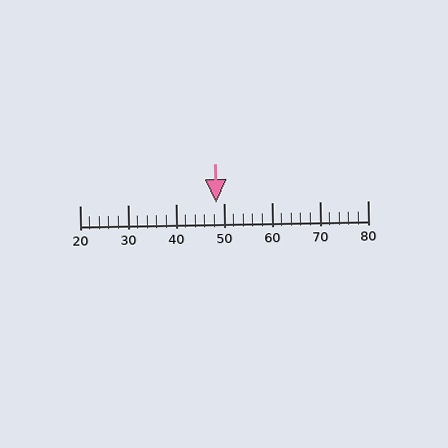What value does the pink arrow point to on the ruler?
The pink arrow points to approximately 48.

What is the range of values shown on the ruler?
The ruler shows values from 20 to 80.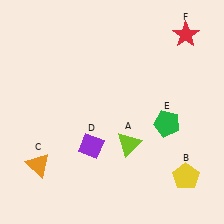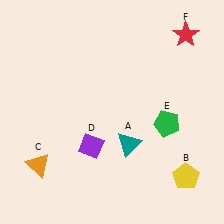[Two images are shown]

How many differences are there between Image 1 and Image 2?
There is 1 difference between the two images.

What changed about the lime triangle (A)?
In Image 1, A is lime. In Image 2, it changed to teal.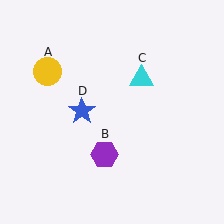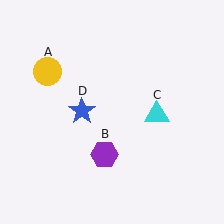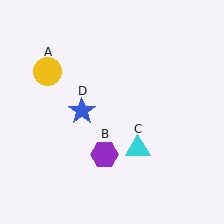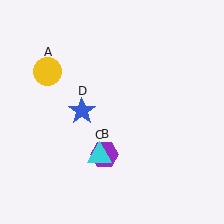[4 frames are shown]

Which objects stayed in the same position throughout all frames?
Yellow circle (object A) and purple hexagon (object B) and blue star (object D) remained stationary.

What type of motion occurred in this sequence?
The cyan triangle (object C) rotated clockwise around the center of the scene.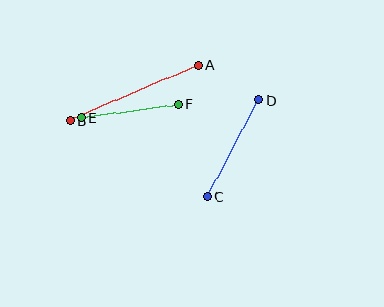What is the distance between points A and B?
The distance is approximately 140 pixels.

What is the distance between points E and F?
The distance is approximately 98 pixels.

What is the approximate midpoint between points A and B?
The midpoint is at approximately (134, 93) pixels.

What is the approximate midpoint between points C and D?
The midpoint is at approximately (233, 148) pixels.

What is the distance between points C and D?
The distance is approximately 109 pixels.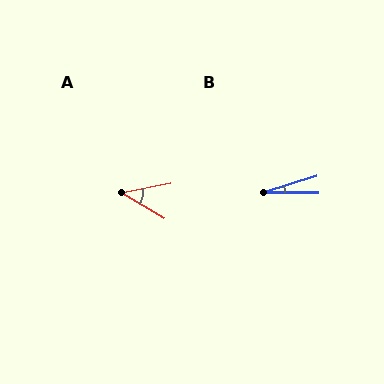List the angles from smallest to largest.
B (18°), A (42°).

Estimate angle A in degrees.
Approximately 42 degrees.